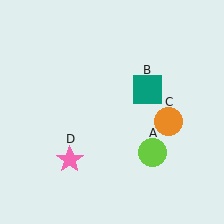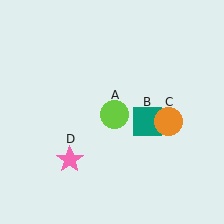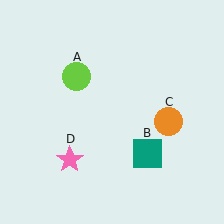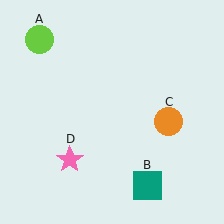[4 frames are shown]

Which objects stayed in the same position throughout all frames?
Orange circle (object C) and pink star (object D) remained stationary.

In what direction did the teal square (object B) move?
The teal square (object B) moved down.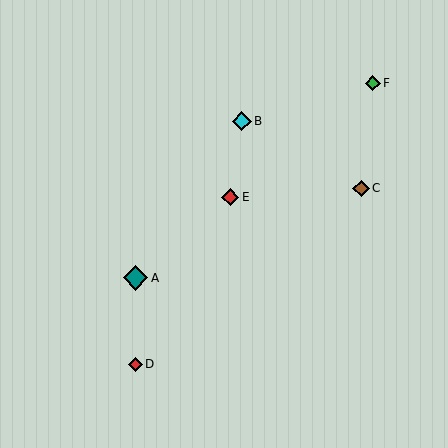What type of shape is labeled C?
Shape C is a brown diamond.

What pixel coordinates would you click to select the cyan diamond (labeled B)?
Click at (242, 121) to select the cyan diamond B.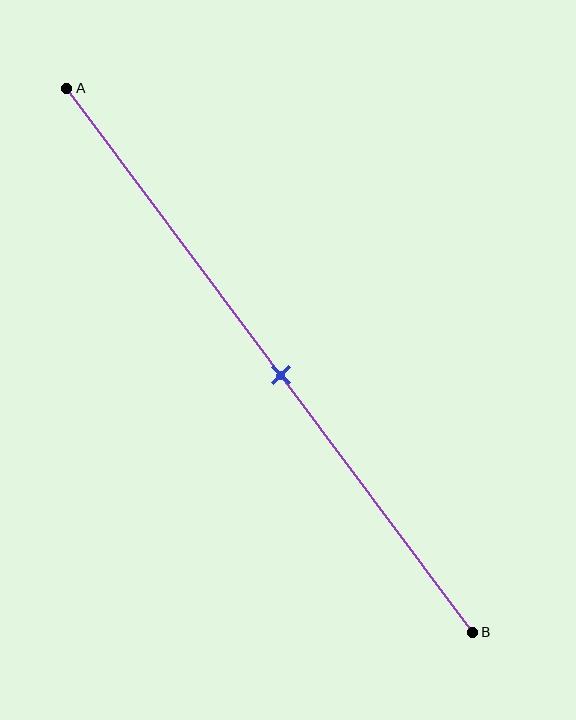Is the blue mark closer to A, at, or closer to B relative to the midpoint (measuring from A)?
The blue mark is approximately at the midpoint of segment AB.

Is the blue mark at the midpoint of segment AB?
Yes, the mark is approximately at the midpoint.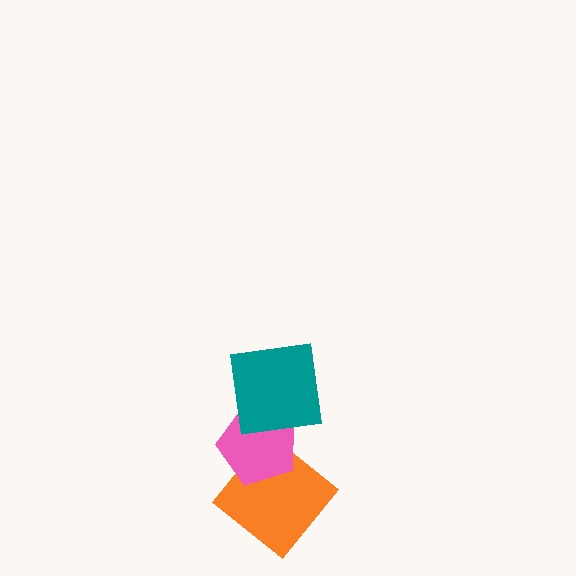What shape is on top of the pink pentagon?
The teal square is on top of the pink pentagon.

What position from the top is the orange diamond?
The orange diamond is 3rd from the top.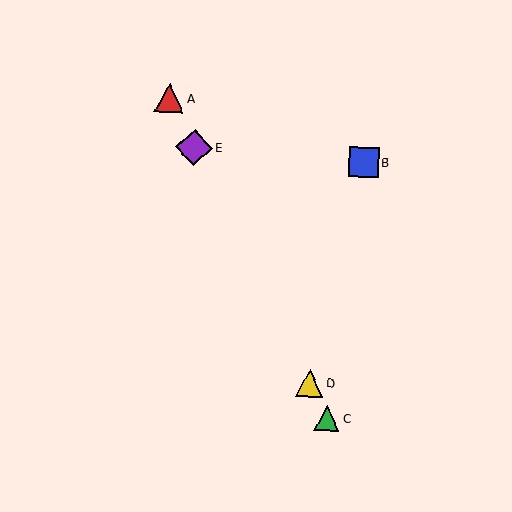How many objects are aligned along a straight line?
4 objects (A, C, D, E) are aligned along a straight line.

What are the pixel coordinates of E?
Object E is at (194, 148).